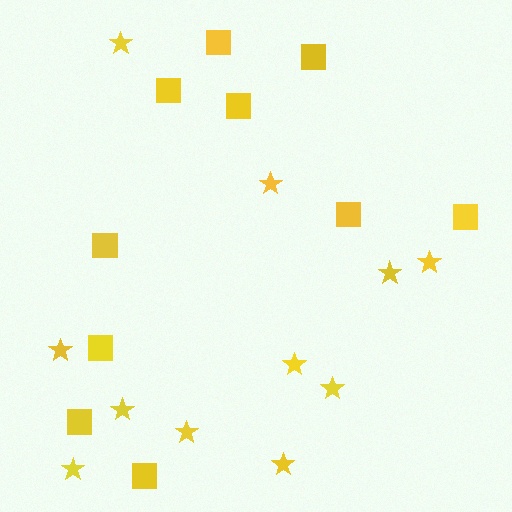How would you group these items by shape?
There are 2 groups: one group of squares (10) and one group of stars (11).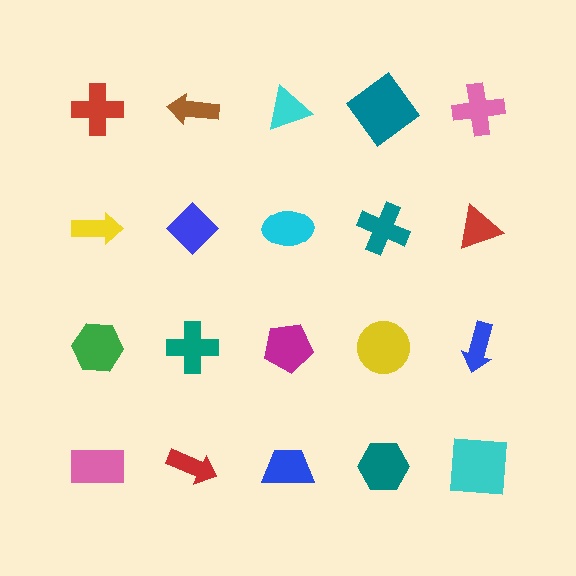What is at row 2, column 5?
A red triangle.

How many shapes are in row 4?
5 shapes.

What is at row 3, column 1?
A green hexagon.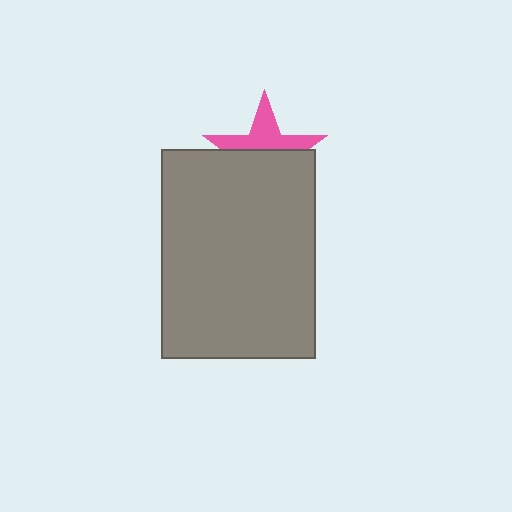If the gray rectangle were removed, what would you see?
You would see the complete pink star.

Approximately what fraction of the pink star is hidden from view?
Roughly 56% of the pink star is hidden behind the gray rectangle.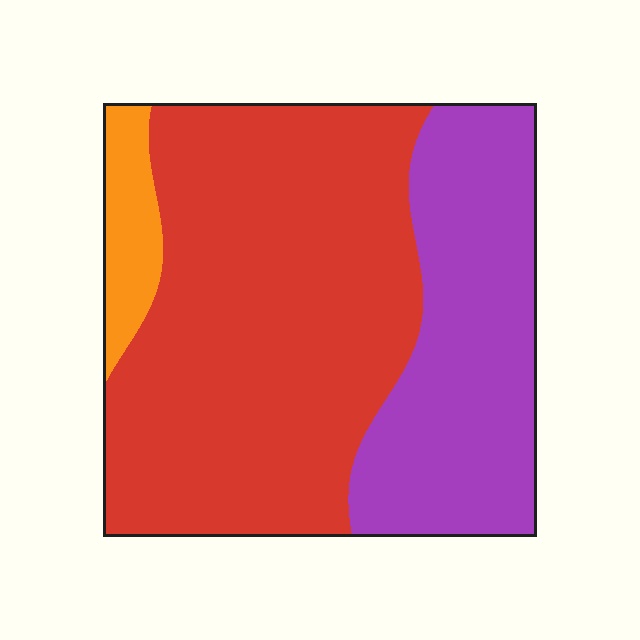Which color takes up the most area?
Red, at roughly 60%.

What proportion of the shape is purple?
Purple takes up about one third (1/3) of the shape.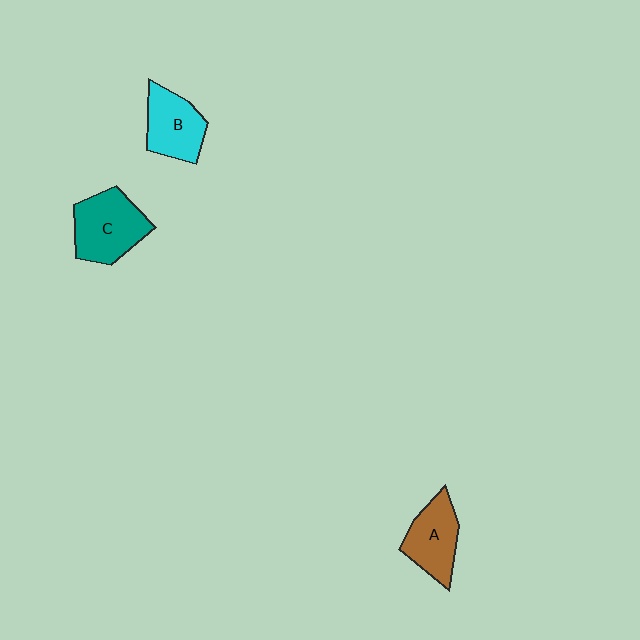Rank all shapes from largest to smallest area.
From largest to smallest: C (teal), A (brown), B (cyan).